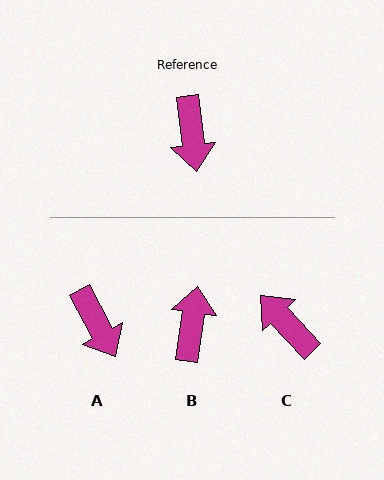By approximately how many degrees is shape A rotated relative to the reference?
Approximately 21 degrees counter-clockwise.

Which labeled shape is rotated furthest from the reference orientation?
B, about 165 degrees away.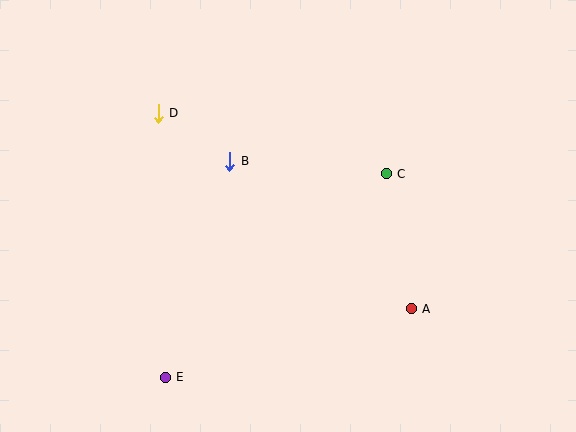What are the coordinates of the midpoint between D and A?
The midpoint between D and A is at (285, 211).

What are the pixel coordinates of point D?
Point D is at (158, 113).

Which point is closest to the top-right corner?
Point C is closest to the top-right corner.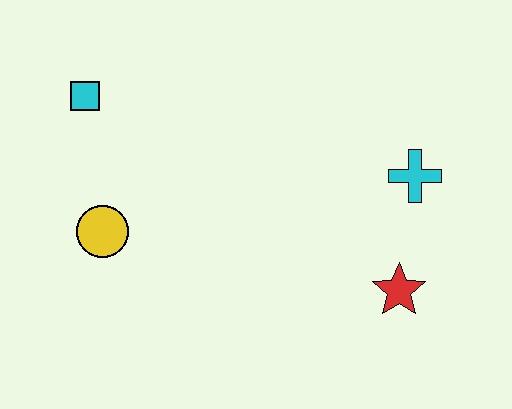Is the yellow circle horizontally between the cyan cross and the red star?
No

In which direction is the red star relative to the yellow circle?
The red star is to the right of the yellow circle.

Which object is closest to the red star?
The cyan cross is closest to the red star.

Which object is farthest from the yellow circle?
The cyan cross is farthest from the yellow circle.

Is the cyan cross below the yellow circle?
No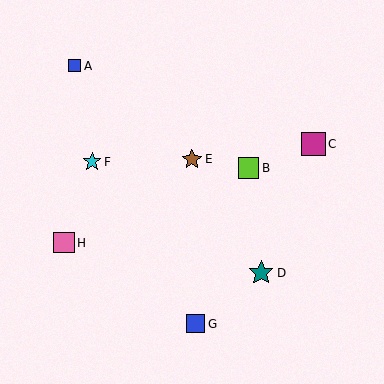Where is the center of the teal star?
The center of the teal star is at (261, 273).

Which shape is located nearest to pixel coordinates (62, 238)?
The pink square (labeled H) at (64, 243) is nearest to that location.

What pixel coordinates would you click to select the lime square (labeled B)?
Click at (248, 168) to select the lime square B.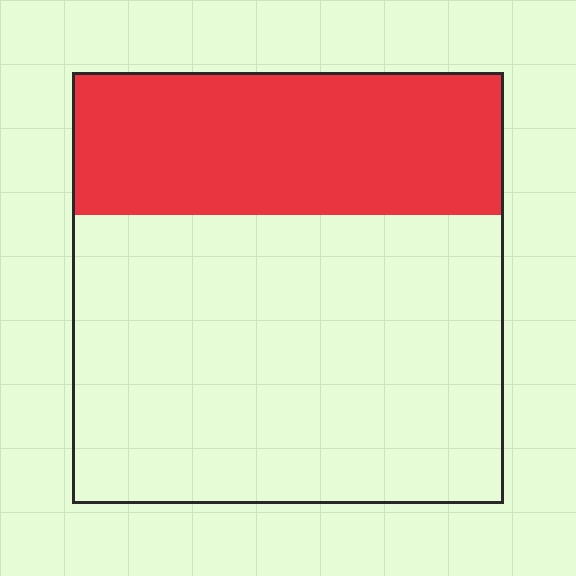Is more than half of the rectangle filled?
No.